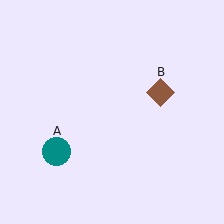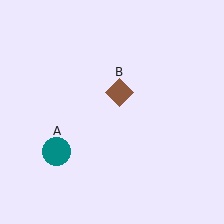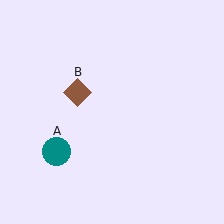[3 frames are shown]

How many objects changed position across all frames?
1 object changed position: brown diamond (object B).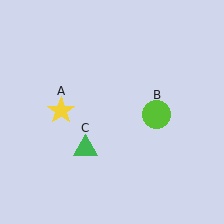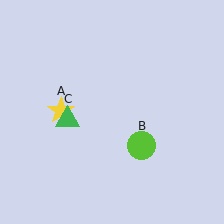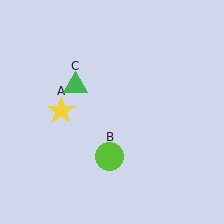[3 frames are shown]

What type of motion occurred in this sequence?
The lime circle (object B), green triangle (object C) rotated clockwise around the center of the scene.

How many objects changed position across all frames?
2 objects changed position: lime circle (object B), green triangle (object C).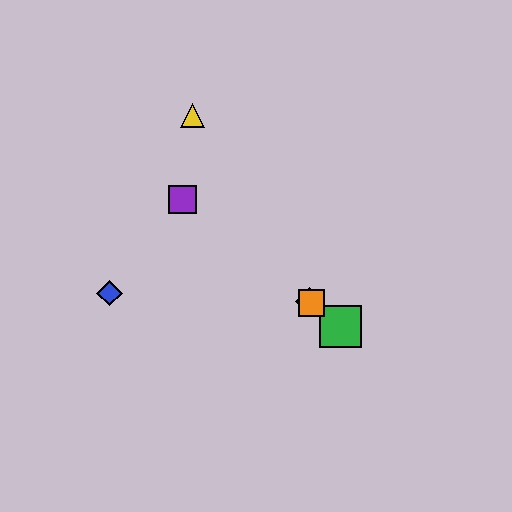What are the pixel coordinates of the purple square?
The purple square is at (183, 199).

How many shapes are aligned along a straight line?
4 shapes (the red diamond, the green square, the purple square, the orange square) are aligned along a straight line.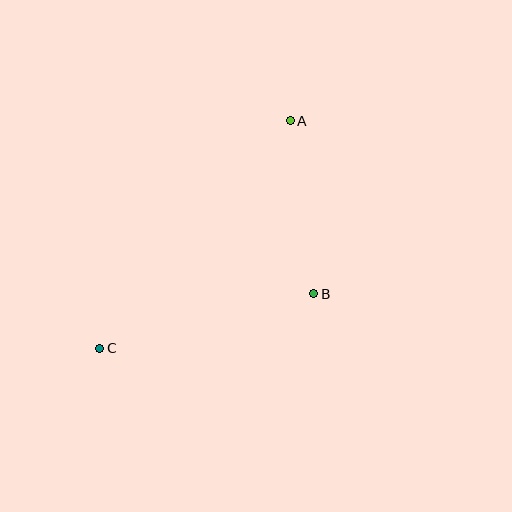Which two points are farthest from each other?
Points A and C are farthest from each other.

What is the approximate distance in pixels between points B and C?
The distance between B and C is approximately 221 pixels.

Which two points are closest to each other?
Points A and B are closest to each other.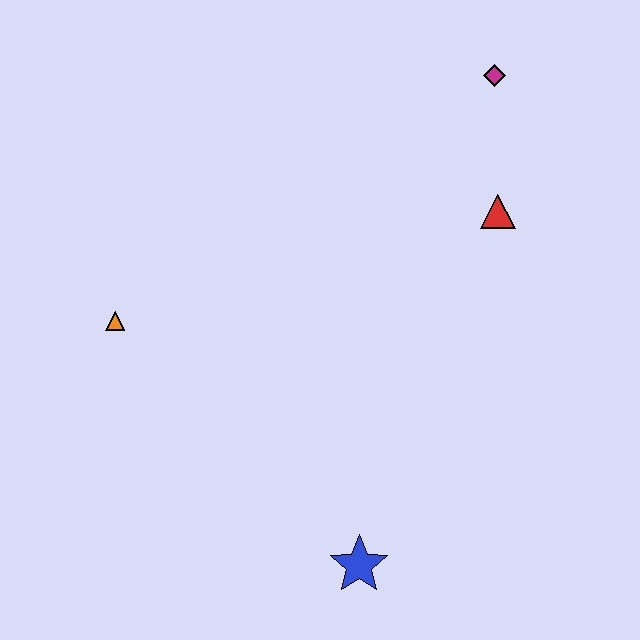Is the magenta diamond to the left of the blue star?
No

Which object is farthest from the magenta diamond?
The blue star is farthest from the magenta diamond.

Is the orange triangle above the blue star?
Yes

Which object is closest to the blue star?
The orange triangle is closest to the blue star.